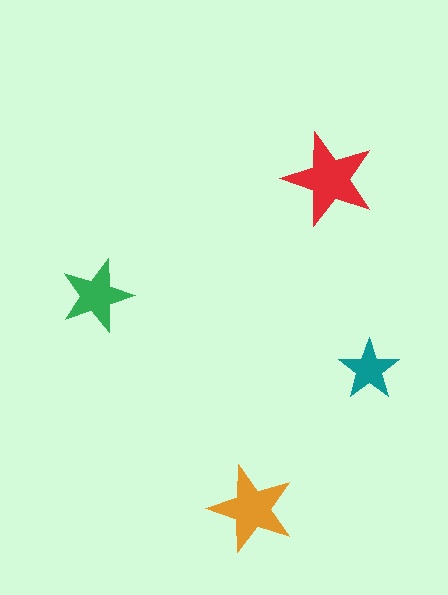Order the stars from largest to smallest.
the red one, the orange one, the green one, the teal one.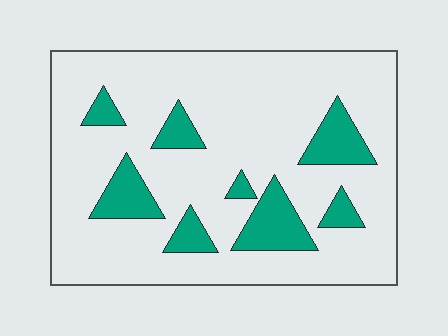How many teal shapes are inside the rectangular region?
8.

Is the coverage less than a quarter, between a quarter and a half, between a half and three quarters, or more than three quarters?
Less than a quarter.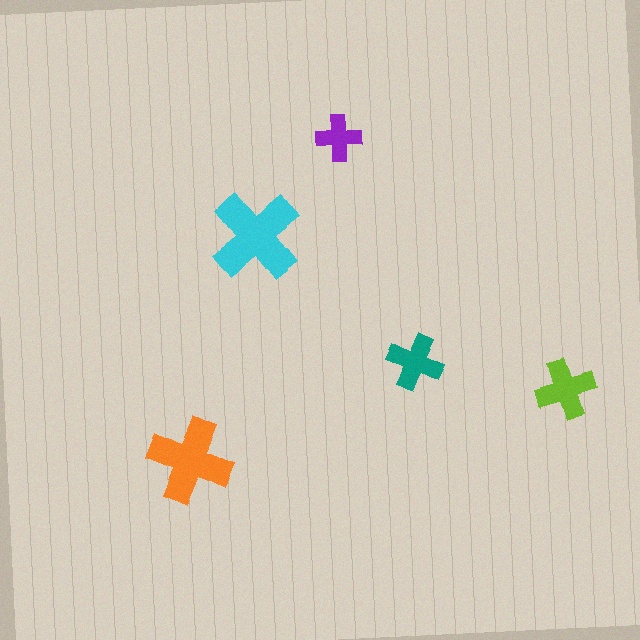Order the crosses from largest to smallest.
the cyan one, the orange one, the lime one, the teal one, the purple one.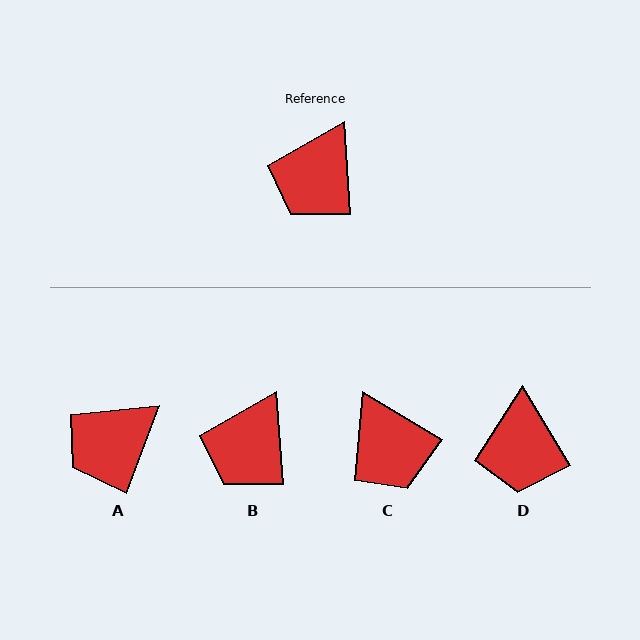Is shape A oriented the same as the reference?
No, it is off by about 24 degrees.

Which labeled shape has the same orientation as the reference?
B.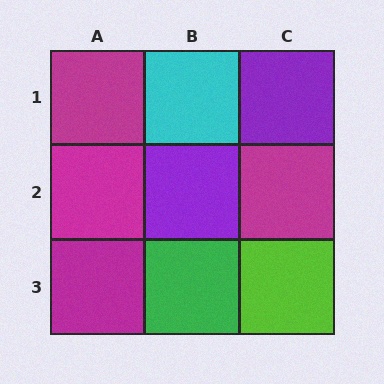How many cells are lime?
1 cell is lime.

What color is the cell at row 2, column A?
Magenta.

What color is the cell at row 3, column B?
Green.